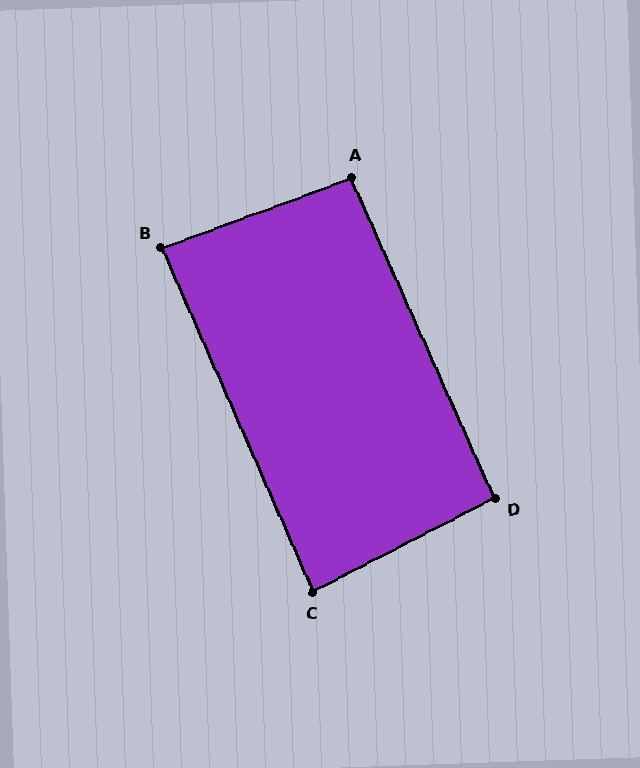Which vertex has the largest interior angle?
A, at approximately 94 degrees.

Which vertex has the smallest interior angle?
C, at approximately 86 degrees.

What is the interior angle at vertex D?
Approximately 93 degrees (approximately right).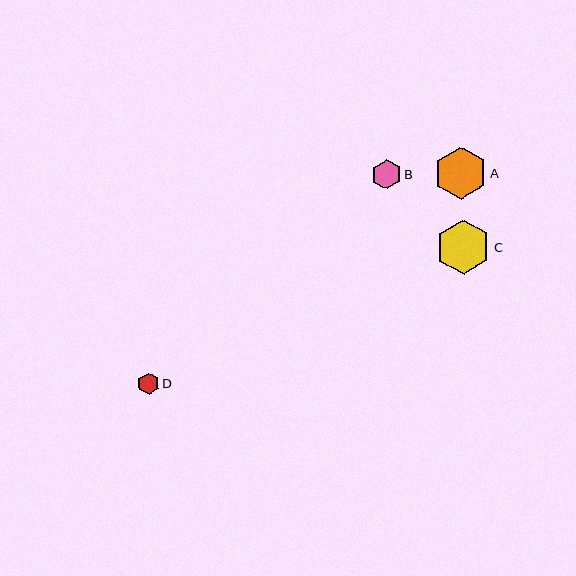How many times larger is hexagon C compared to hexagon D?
Hexagon C is approximately 2.6 times the size of hexagon D.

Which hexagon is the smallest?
Hexagon D is the smallest with a size of approximately 21 pixels.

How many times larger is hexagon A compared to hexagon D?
Hexagon A is approximately 2.5 times the size of hexagon D.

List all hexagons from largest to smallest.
From largest to smallest: C, A, B, D.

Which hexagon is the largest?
Hexagon C is the largest with a size of approximately 55 pixels.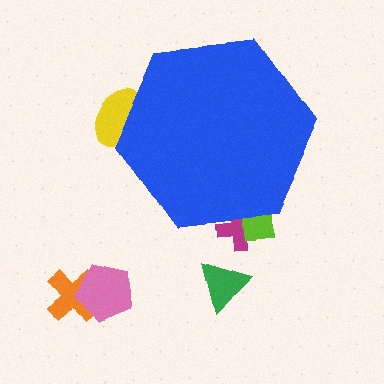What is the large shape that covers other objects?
A blue hexagon.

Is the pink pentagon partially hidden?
No, the pink pentagon is fully visible.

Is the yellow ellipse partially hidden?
Yes, the yellow ellipse is partially hidden behind the blue hexagon.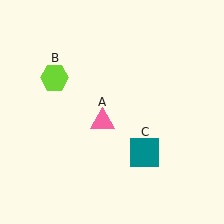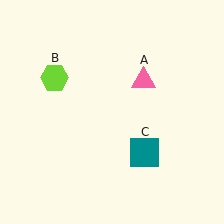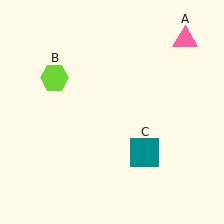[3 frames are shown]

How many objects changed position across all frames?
1 object changed position: pink triangle (object A).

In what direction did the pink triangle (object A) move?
The pink triangle (object A) moved up and to the right.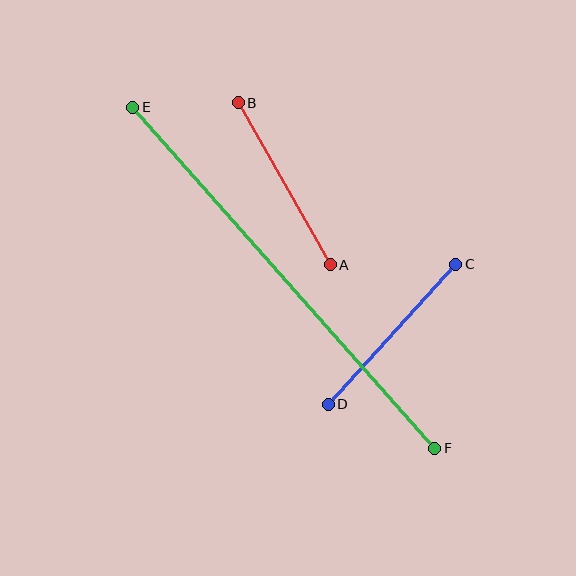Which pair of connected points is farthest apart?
Points E and F are farthest apart.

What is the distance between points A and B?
The distance is approximately 186 pixels.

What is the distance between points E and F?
The distance is approximately 456 pixels.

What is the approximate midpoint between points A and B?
The midpoint is at approximately (284, 184) pixels.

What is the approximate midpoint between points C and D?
The midpoint is at approximately (392, 334) pixels.